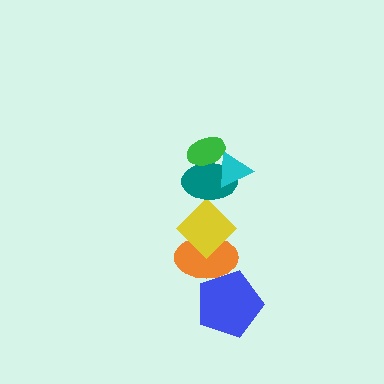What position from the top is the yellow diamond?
The yellow diamond is 4th from the top.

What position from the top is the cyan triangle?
The cyan triangle is 2nd from the top.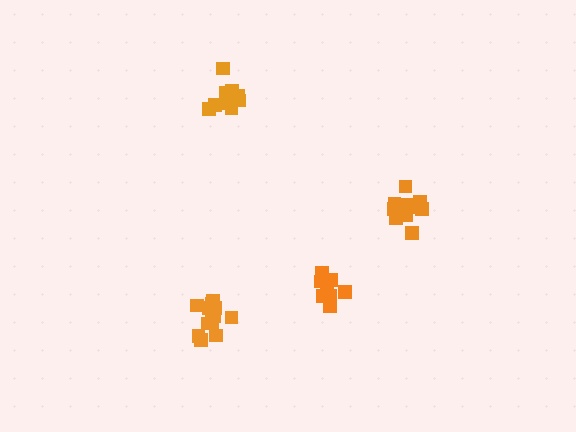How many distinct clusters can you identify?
There are 4 distinct clusters.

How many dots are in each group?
Group 1: 11 dots, Group 2: 13 dots, Group 3: 8 dots, Group 4: 14 dots (46 total).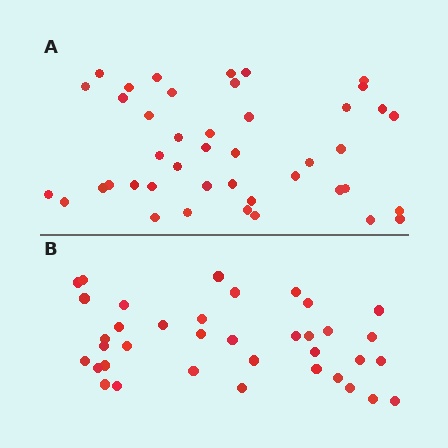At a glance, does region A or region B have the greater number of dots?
Region A (the top region) has more dots.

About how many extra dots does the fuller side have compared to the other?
Region A has about 6 more dots than region B.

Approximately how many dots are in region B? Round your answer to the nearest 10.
About 40 dots. (The exact count is 37, which rounds to 40.)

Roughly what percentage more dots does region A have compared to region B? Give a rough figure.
About 15% more.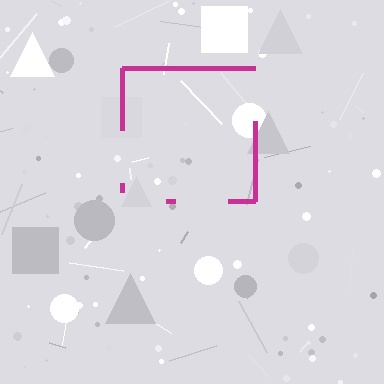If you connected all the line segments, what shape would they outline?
They would outline a square.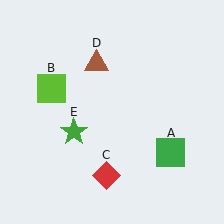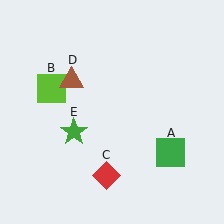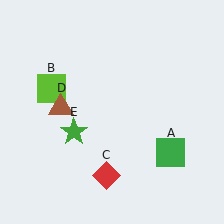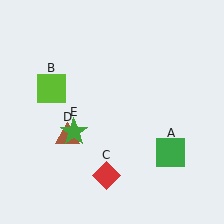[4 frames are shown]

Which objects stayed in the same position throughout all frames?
Green square (object A) and lime square (object B) and red diamond (object C) and green star (object E) remained stationary.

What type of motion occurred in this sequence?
The brown triangle (object D) rotated counterclockwise around the center of the scene.